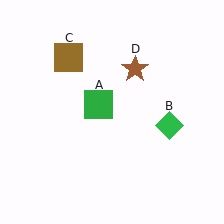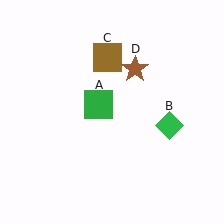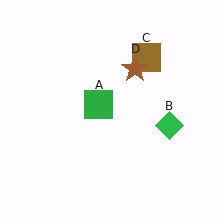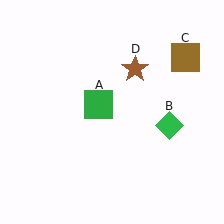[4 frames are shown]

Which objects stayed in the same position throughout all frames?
Green square (object A) and green diamond (object B) and brown star (object D) remained stationary.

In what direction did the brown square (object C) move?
The brown square (object C) moved right.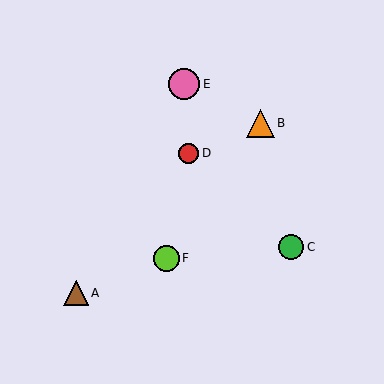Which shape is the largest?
The pink circle (labeled E) is the largest.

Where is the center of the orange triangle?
The center of the orange triangle is at (260, 123).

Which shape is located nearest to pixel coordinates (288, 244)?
The green circle (labeled C) at (291, 247) is nearest to that location.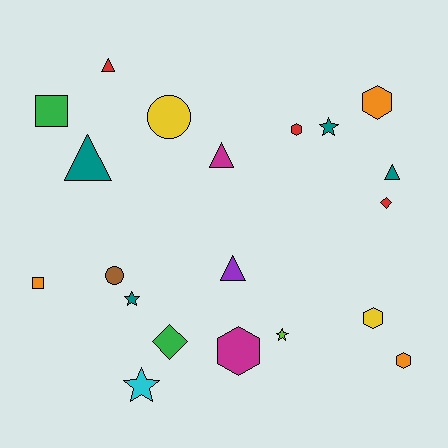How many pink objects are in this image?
There are no pink objects.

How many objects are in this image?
There are 20 objects.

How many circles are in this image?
There are 2 circles.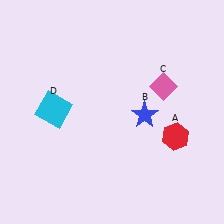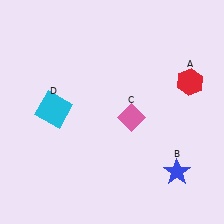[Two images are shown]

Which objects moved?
The objects that moved are: the red hexagon (A), the blue star (B), the pink diamond (C).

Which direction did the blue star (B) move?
The blue star (B) moved down.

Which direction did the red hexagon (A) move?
The red hexagon (A) moved up.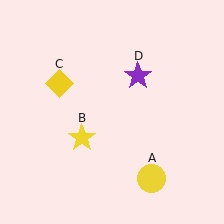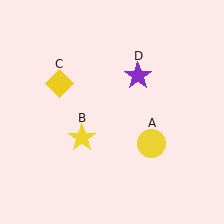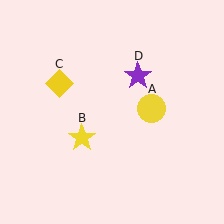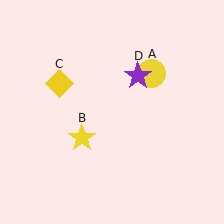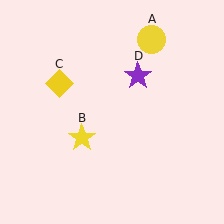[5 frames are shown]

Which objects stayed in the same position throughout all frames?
Yellow star (object B) and yellow diamond (object C) and purple star (object D) remained stationary.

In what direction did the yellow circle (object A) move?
The yellow circle (object A) moved up.